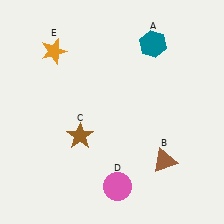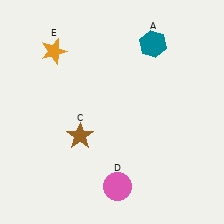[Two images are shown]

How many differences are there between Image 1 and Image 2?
There is 1 difference between the two images.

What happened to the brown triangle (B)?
The brown triangle (B) was removed in Image 2. It was in the bottom-right area of Image 1.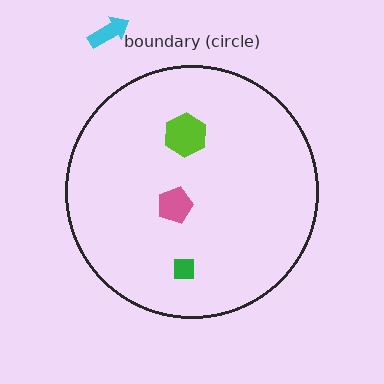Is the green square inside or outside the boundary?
Inside.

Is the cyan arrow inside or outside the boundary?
Outside.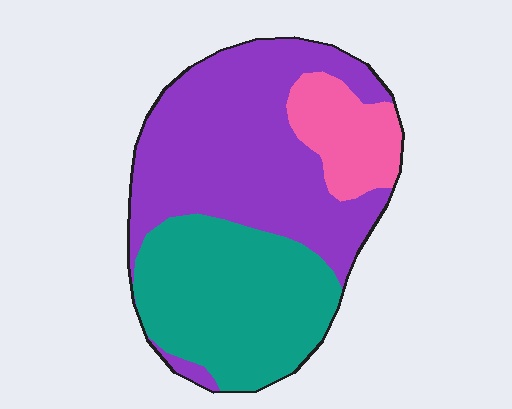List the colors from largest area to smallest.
From largest to smallest: purple, teal, pink.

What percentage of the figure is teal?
Teal takes up about three eighths (3/8) of the figure.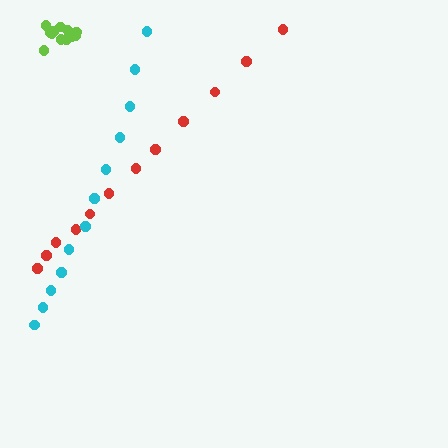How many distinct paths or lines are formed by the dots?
There are 3 distinct paths.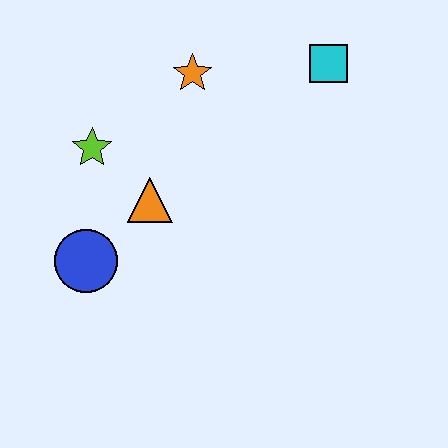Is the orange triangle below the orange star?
Yes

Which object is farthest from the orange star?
The blue circle is farthest from the orange star.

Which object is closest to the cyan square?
The orange star is closest to the cyan square.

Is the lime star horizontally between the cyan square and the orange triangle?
No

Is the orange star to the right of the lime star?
Yes